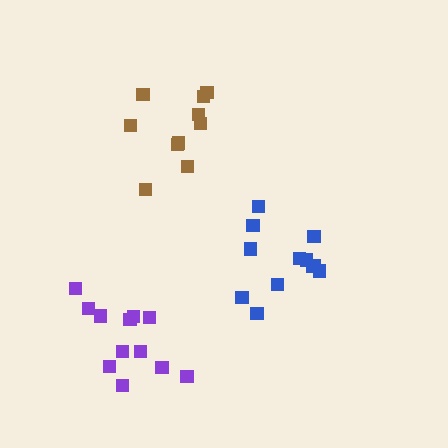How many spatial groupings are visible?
There are 3 spatial groupings.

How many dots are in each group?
Group 1: 10 dots, Group 2: 12 dots, Group 3: 12 dots (34 total).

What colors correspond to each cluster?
The clusters are colored: brown, blue, purple.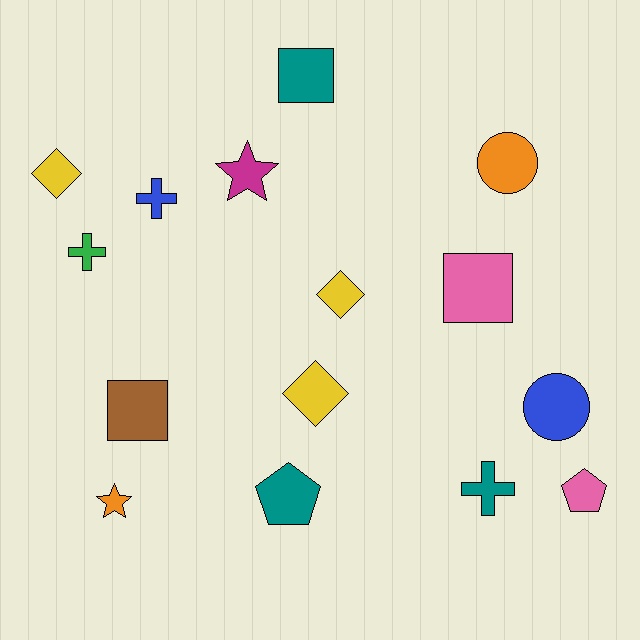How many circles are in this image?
There are 2 circles.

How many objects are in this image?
There are 15 objects.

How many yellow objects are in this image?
There are 3 yellow objects.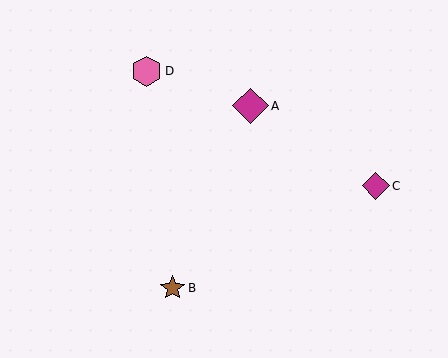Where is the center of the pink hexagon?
The center of the pink hexagon is at (147, 71).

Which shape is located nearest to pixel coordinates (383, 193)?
The magenta diamond (labeled C) at (376, 186) is nearest to that location.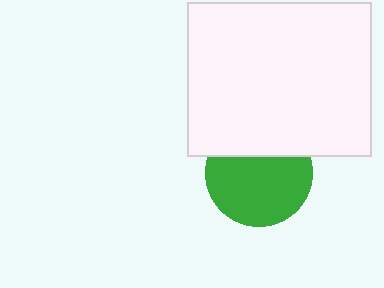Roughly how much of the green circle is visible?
Most of it is visible (roughly 68%).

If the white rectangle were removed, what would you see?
You would see the complete green circle.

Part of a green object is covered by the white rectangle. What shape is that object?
It is a circle.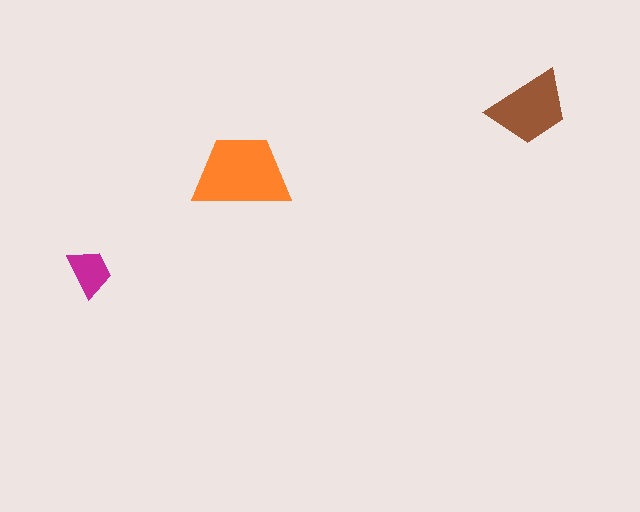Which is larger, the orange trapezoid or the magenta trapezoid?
The orange one.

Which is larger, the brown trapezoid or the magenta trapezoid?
The brown one.